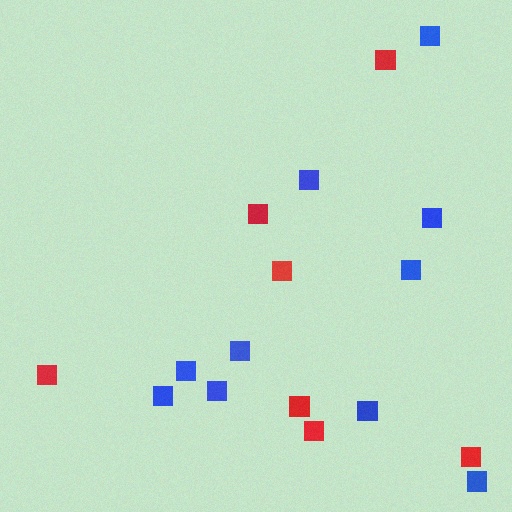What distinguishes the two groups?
There are 2 groups: one group of blue squares (10) and one group of red squares (7).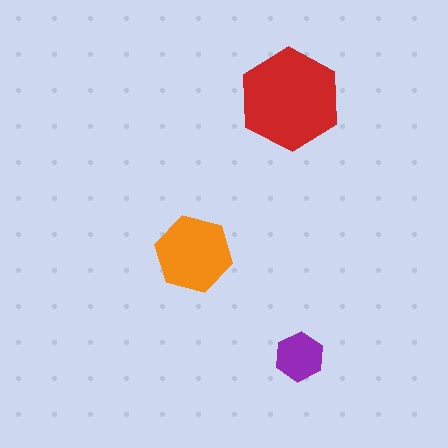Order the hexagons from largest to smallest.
the red one, the orange one, the purple one.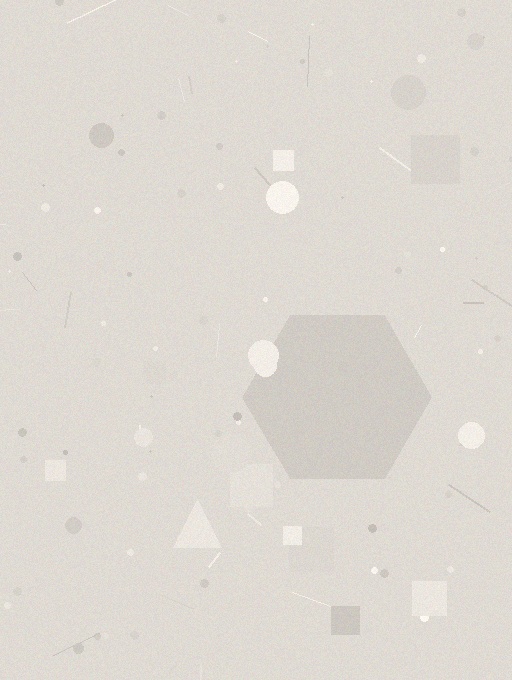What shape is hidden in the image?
A hexagon is hidden in the image.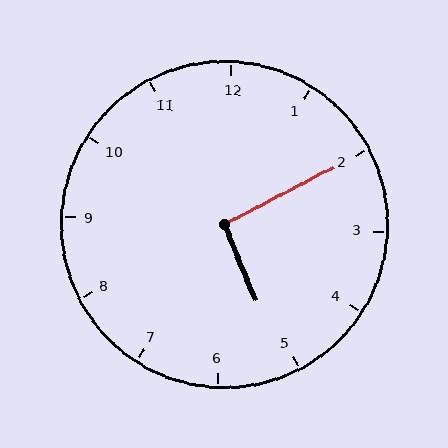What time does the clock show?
5:10.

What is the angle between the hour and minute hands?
Approximately 95 degrees.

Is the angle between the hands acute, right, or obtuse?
It is right.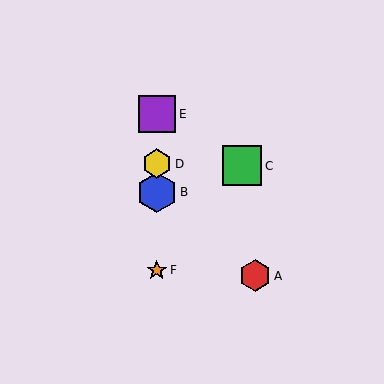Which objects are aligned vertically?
Objects B, D, E, F are aligned vertically.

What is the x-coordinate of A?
Object A is at x≈255.